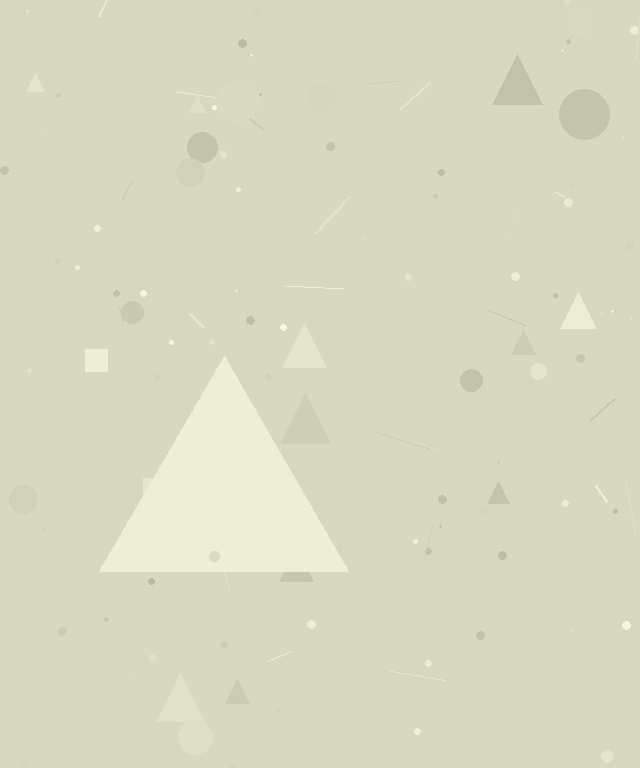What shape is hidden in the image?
A triangle is hidden in the image.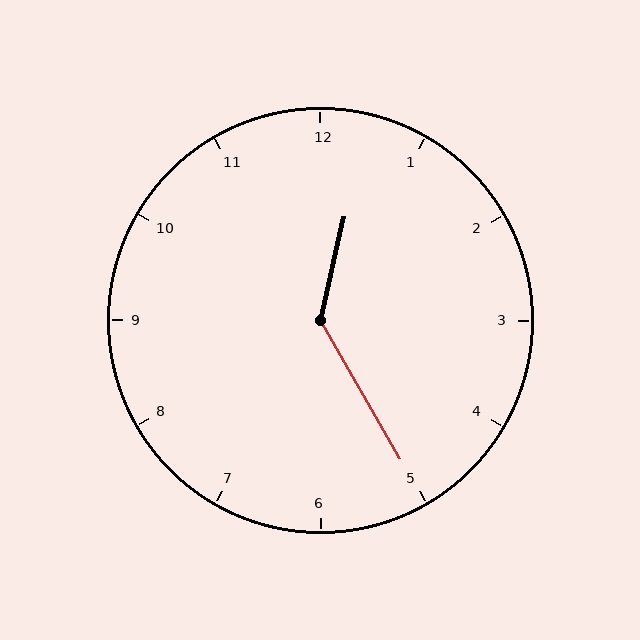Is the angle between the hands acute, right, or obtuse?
It is obtuse.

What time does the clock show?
12:25.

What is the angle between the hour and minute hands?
Approximately 138 degrees.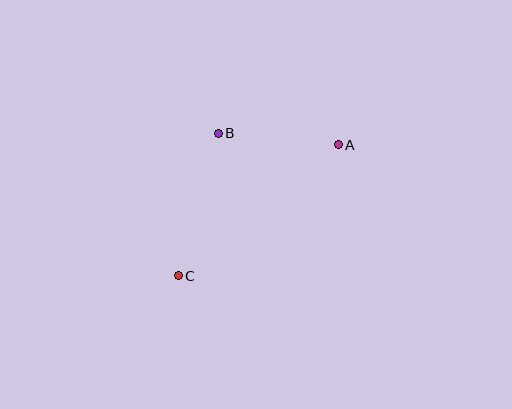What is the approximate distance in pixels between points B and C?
The distance between B and C is approximately 148 pixels.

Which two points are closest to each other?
Points A and B are closest to each other.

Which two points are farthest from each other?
Points A and C are farthest from each other.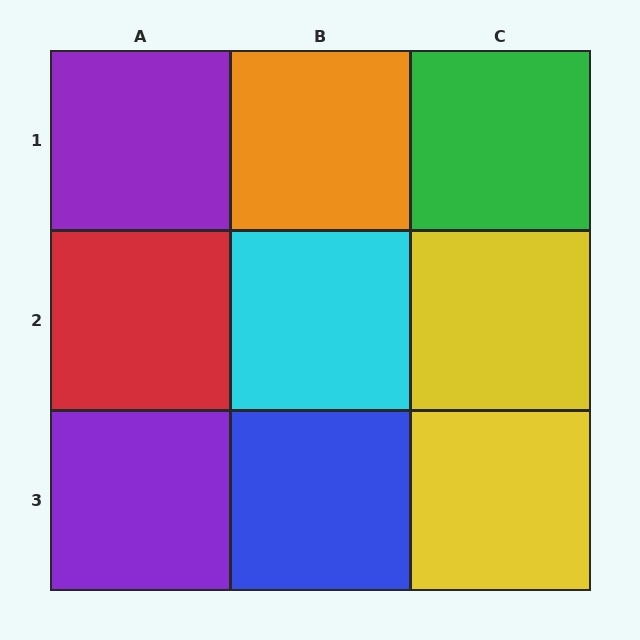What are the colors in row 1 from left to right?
Purple, orange, green.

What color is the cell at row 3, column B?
Blue.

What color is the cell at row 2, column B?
Cyan.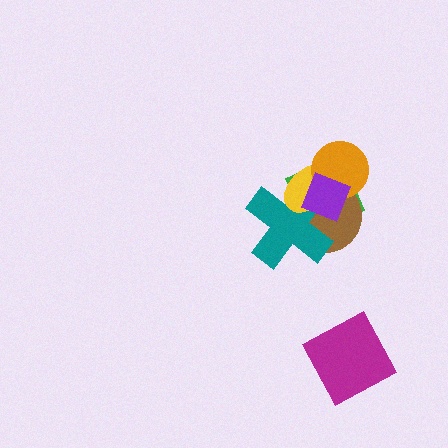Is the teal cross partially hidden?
Yes, it is partially covered by another shape.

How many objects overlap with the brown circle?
5 objects overlap with the brown circle.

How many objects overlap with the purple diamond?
5 objects overlap with the purple diamond.